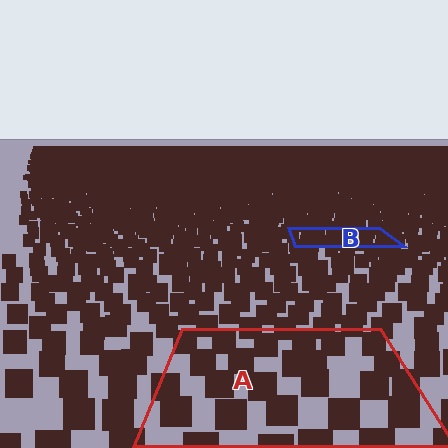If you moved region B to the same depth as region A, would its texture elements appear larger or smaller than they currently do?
They would appear larger. At a closer depth, the same texture elements are projected at a bigger on-screen size.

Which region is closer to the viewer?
Region A is closer. The texture elements there are larger and more spread out.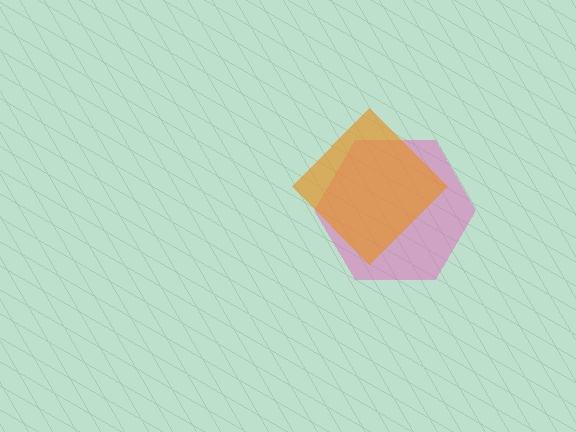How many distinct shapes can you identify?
There are 2 distinct shapes: a pink hexagon, an orange diamond.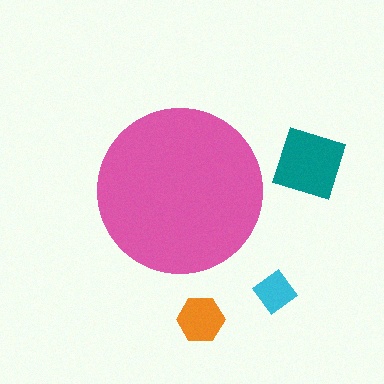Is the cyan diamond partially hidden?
No, the cyan diamond is fully visible.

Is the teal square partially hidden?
No, the teal square is fully visible.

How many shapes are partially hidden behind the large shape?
0 shapes are partially hidden.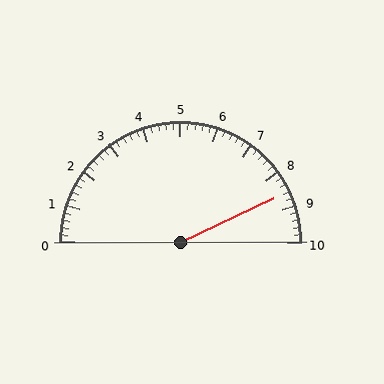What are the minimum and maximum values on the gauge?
The gauge ranges from 0 to 10.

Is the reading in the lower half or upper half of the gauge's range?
The reading is in the upper half of the range (0 to 10).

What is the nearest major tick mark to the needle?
The nearest major tick mark is 9.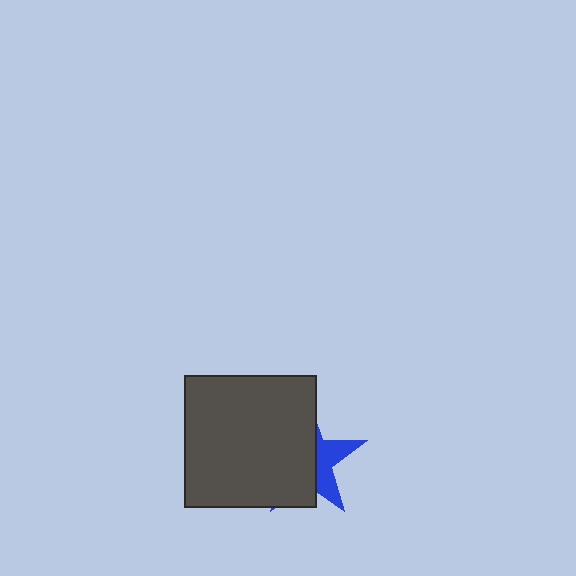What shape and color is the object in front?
The object in front is a dark gray square.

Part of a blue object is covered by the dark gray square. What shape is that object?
It is a star.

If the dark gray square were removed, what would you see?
You would see the complete blue star.